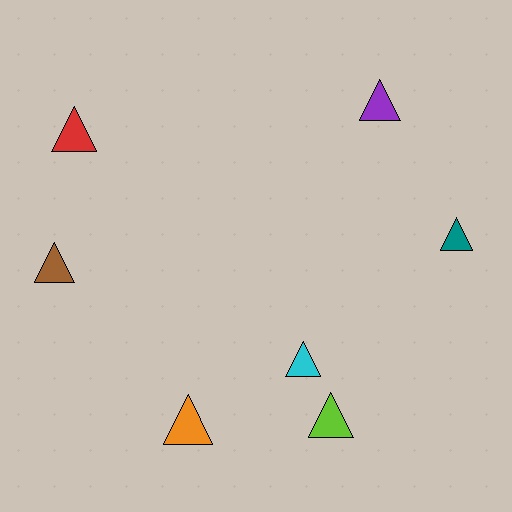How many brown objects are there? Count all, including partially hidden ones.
There is 1 brown object.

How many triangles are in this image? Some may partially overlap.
There are 7 triangles.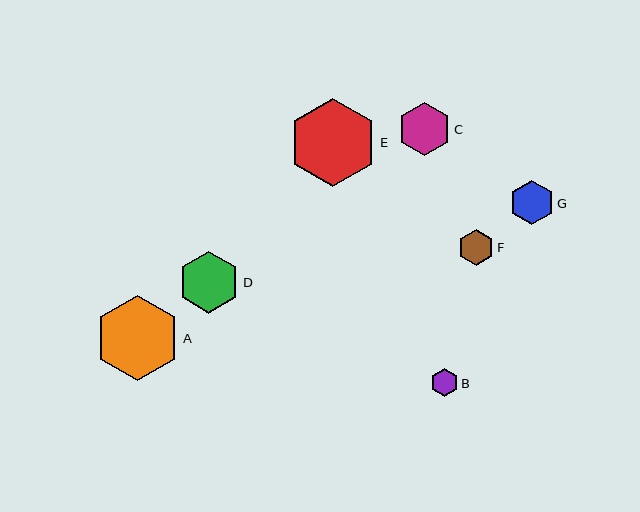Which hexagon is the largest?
Hexagon E is the largest with a size of approximately 88 pixels.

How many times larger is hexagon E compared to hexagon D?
Hexagon E is approximately 1.4 times the size of hexagon D.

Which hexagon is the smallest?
Hexagon B is the smallest with a size of approximately 27 pixels.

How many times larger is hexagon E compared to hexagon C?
Hexagon E is approximately 1.7 times the size of hexagon C.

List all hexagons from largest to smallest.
From largest to smallest: E, A, D, C, G, F, B.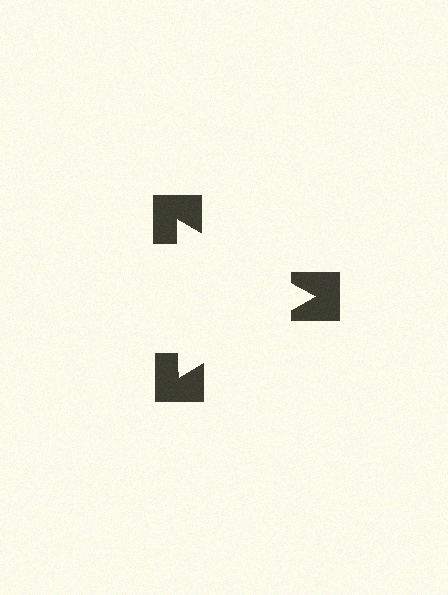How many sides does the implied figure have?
3 sides.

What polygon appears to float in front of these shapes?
An illusory triangle — its edges are inferred from the aligned wedge cuts in the notched squares, not physically drawn.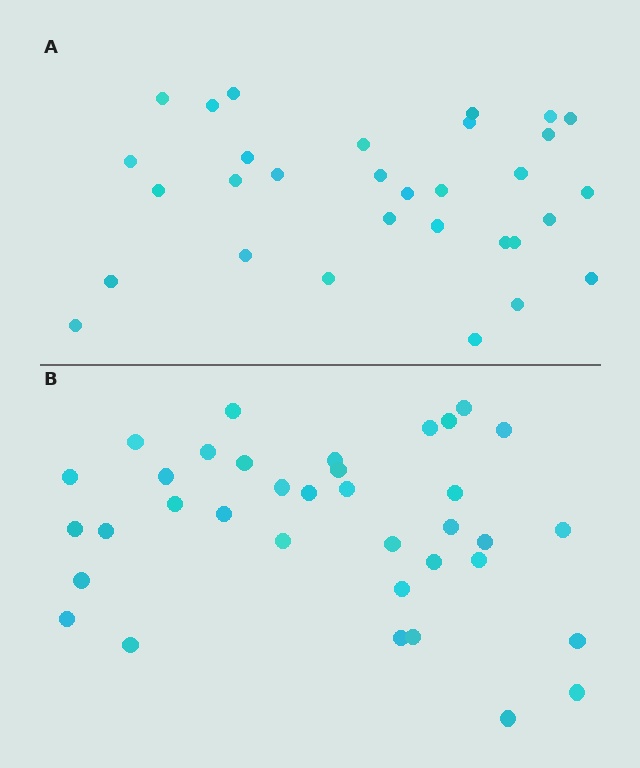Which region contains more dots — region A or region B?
Region B (the bottom region) has more dots.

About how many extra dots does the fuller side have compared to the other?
Region B has about 5 more dots than region A.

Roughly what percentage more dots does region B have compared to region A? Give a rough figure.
About 15% more.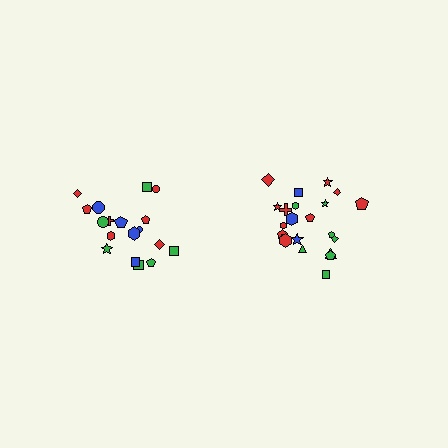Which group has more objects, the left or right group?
The right group.